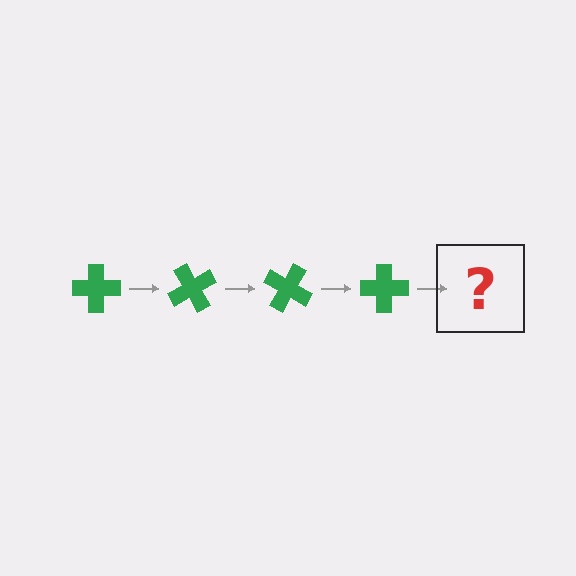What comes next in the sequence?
The next element should be a green cross rotated 240 degrees.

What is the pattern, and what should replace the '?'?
The pattern is that the cross rotates 60 degrees each step. The '?' should be a green cross rotated 240 degrees.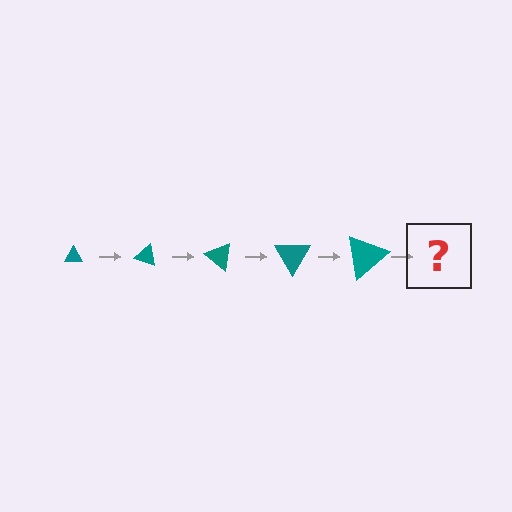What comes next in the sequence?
The next element should be a triangle, larger than the previous one and rotated 100 degrees from the start.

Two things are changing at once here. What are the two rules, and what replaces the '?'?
The two rules are that the triangle grows larger each step and it rotates 20 degrees each step. The '?' should be a triangle, larger than the previous one and rotated 100 degrees from the start.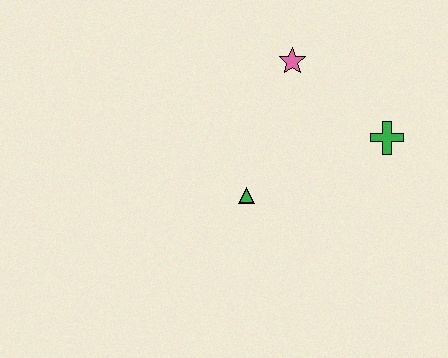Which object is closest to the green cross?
The pink star is closest to the green cross.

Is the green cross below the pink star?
Yes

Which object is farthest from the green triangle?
The green cross is farthest from the green triangle.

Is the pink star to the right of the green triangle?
Yes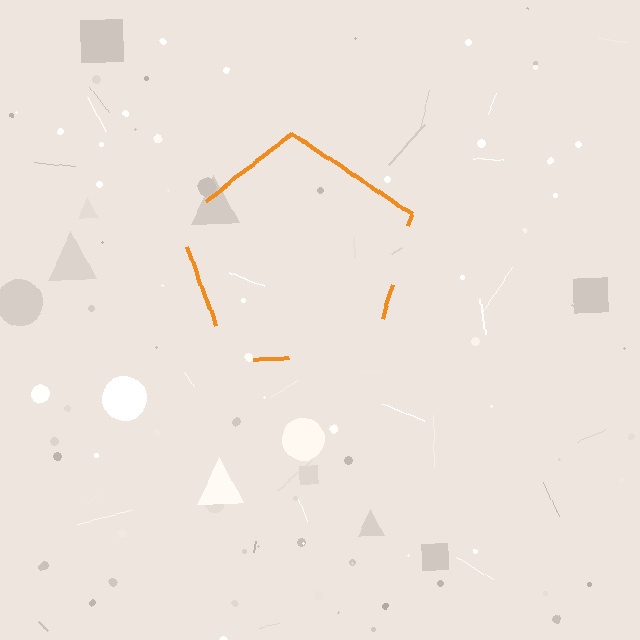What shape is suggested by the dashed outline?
The dashed outline suggests a pentagon.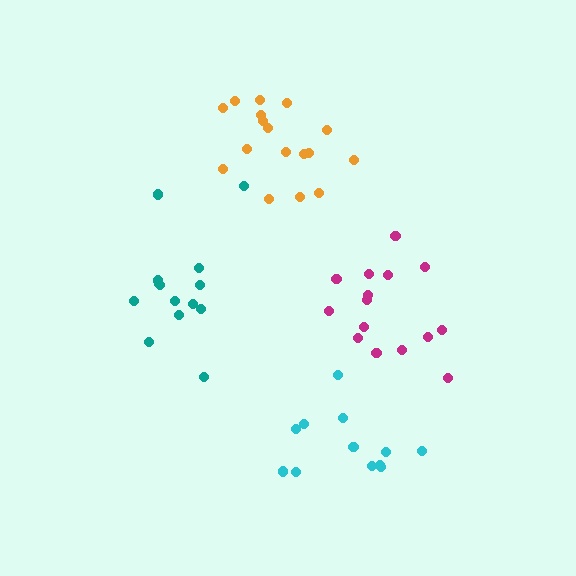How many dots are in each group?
Group 1: 17 dots, Group 2: 12 dots, Group 3: 15 dots, Group 4: 14 dots (58 total).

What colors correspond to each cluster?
The clusters are colored: orange, cyan, magenta, teal.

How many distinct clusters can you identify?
There are 4 distinct clusters.